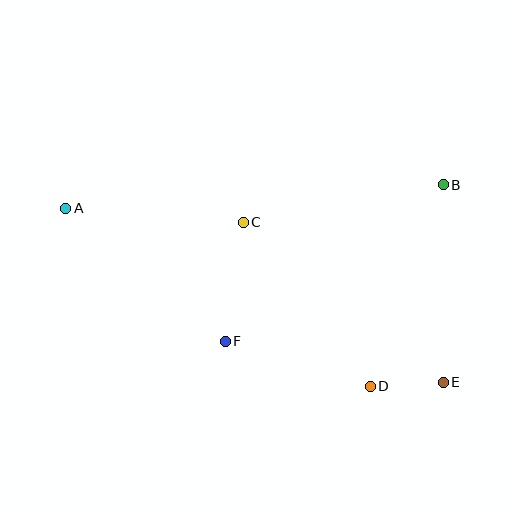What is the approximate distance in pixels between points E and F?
The distance between E and F is approximately 222 pixels.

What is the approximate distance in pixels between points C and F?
The distance between C and F is approximately 120 pixels.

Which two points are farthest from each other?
Points A and E are farthest from each other.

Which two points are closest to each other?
Points D and E are closest to each other.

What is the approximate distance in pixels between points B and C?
The distance between B and C is approximately 204 pixels.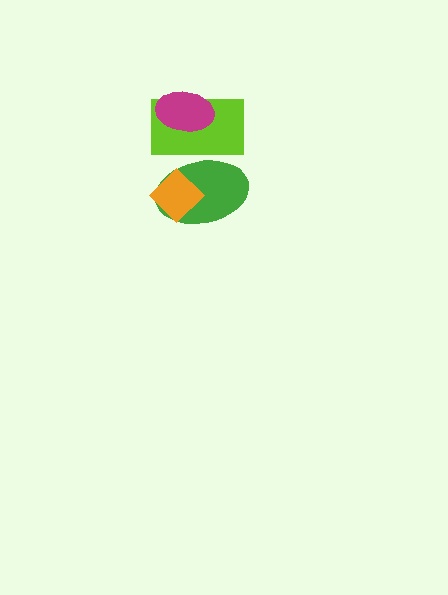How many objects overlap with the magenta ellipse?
1 object overlaps with the magenta ellipse.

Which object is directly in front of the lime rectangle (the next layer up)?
The magenta ellipse is directly in front of the lime rectangle.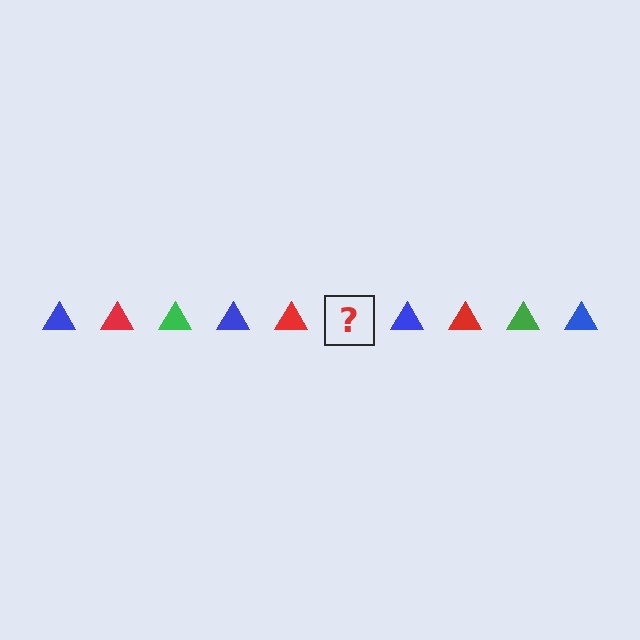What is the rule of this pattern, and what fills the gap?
The rule is that the pattern cycles through blue, red, green triangles. The gap should be filled with a green triangle.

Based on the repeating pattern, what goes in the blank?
The blank should be a green triangle.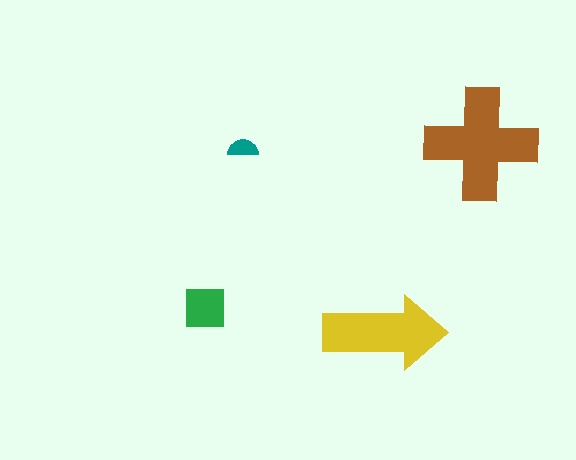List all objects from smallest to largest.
The teal semicircle, the green square, the yellow arrow, the brown cross.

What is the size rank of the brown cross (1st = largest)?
1st.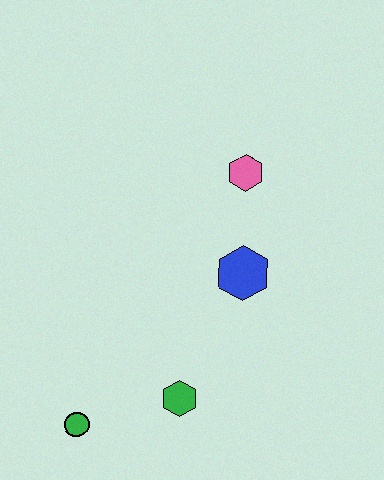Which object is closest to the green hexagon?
The green circle is closest to the green hexagon.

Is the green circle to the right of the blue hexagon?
No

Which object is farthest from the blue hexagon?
The green circle is farthest from the blue hexagon.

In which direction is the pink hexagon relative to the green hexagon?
The pink hexagon is above the green hexagon.